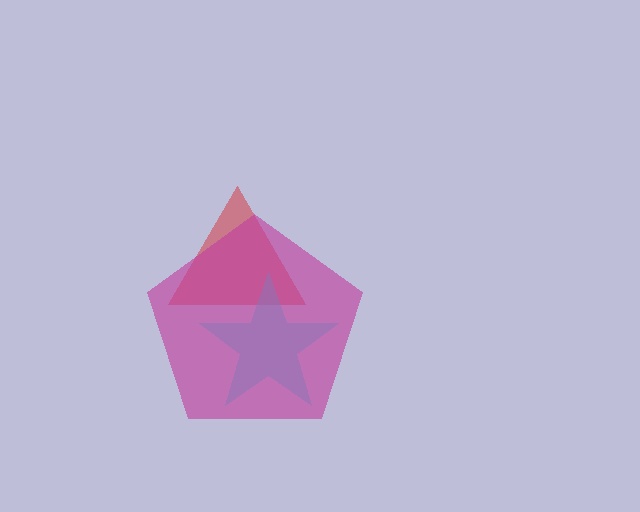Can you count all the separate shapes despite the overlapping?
Yes, there are 3 separate shapes.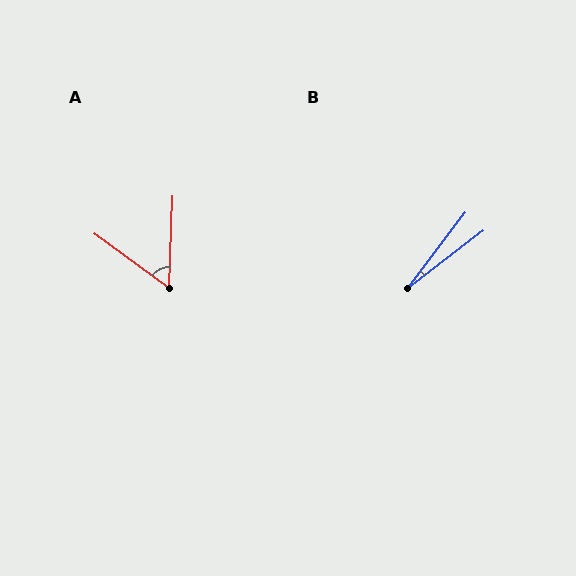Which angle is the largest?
A, at approximately 56 degrees.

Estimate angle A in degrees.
Approximately 56 degrees.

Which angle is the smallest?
B, at approximately 15 degrees.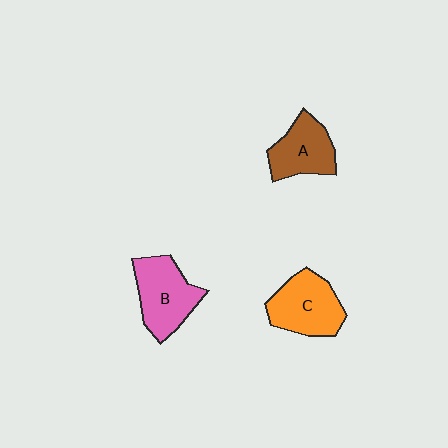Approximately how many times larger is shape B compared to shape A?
Approximately 1.2 times.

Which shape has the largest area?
Shape B (pink).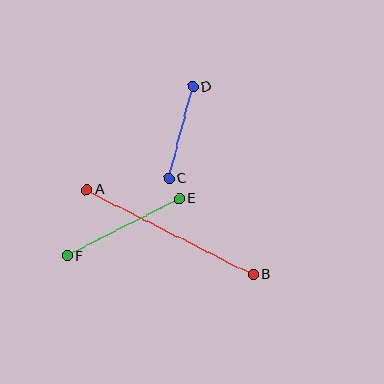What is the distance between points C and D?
The distance is approximately 95 pixels.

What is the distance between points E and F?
The distance is approximately 126 pixels.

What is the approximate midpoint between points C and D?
The midpoint is at approximately (181, 133) pixels.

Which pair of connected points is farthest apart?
Points A and B are farthest apart.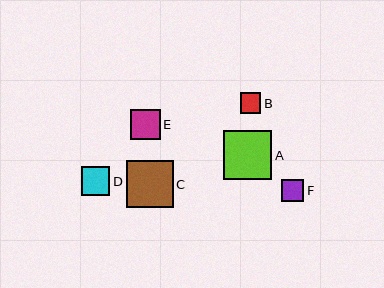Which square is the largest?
Square A is the largest with a size of approximately 48 pixels.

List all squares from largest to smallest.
From largest to smallest: A, C, E, D, F, B.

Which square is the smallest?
Square B is the smallest with a size of approximately 20 pixels.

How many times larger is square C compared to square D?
Square C is approximately 1.6 times the size of square D.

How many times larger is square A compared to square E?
Square A is approximately 1.6 times the size of square E.